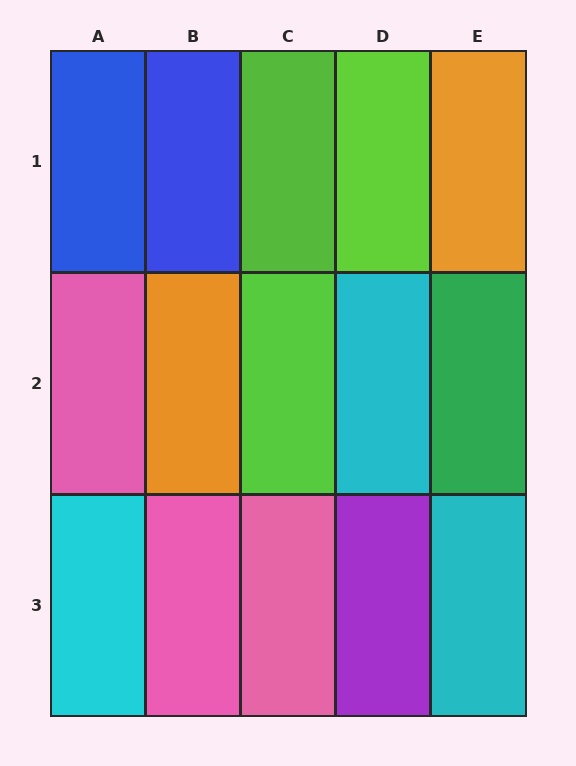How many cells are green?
1 cell is green.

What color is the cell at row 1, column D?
Lime.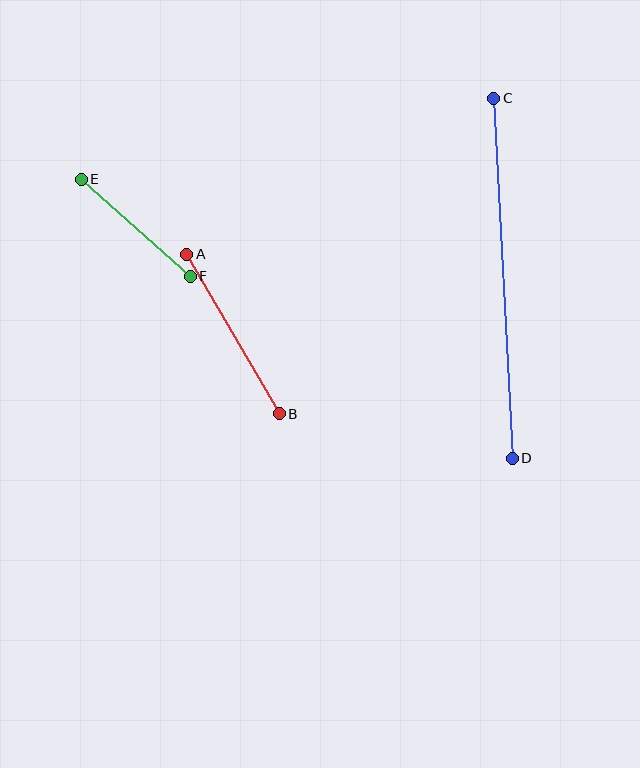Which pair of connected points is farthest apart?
Points C and D are farthest apart.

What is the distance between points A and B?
The distance is approximately 184 pixels.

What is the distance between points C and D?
The distance is approximately 360 pixels.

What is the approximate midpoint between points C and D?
The midpoint is at approximately (503, 278) pixels.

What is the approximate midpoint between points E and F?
The midpoint is at approximately (136, 228) pixels.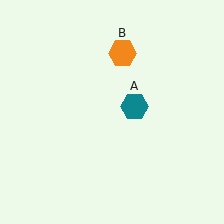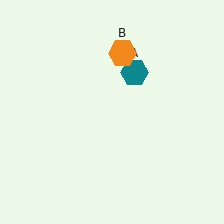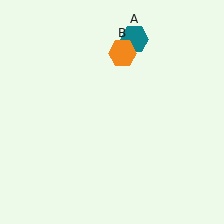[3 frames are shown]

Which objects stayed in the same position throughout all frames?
Orange hexagon (object B) remained stationary.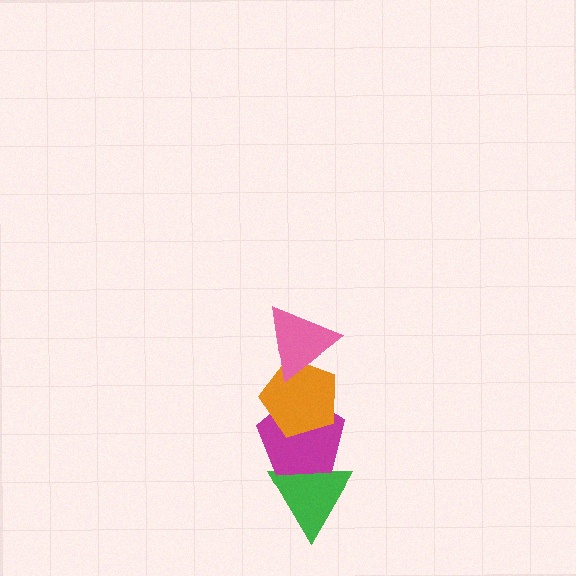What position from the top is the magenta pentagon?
The magenta pentagon is 3rd from the top.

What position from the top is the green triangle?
The green triangle is 4th from the top.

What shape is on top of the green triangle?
The magenta pentagon is on top of the green triangle.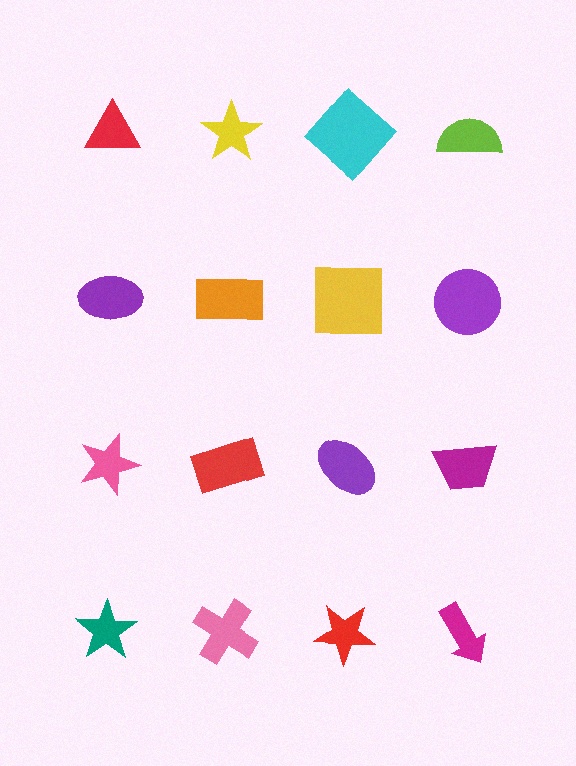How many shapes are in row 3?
4 shapes.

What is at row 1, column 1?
A red triangle.